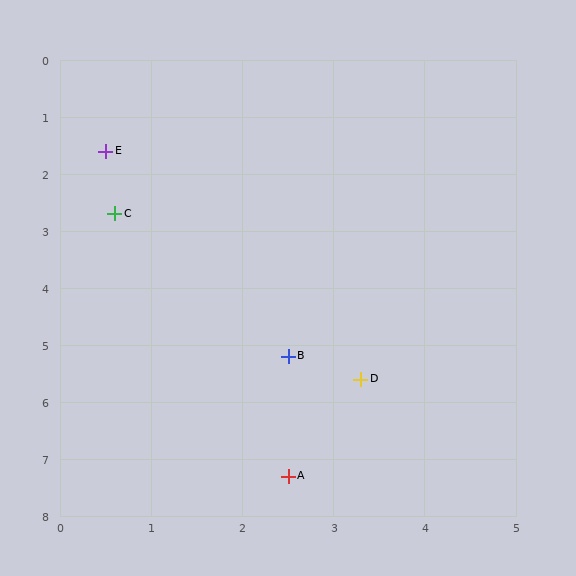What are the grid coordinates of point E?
Point E is at approximately (0.5, 1.6).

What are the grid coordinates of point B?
Point B is at approximately (2.5, 5.2).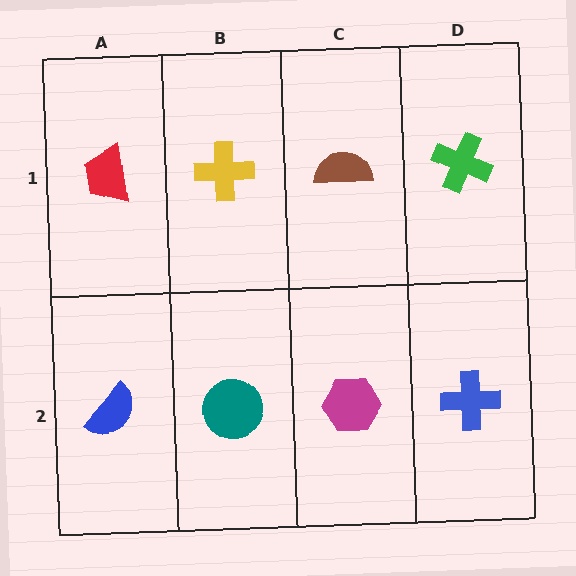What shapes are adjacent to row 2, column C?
A brown semicircle (row 1, column C), a teal circle (row 2, column B), a blue cross (row 2, column D).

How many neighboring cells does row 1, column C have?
3.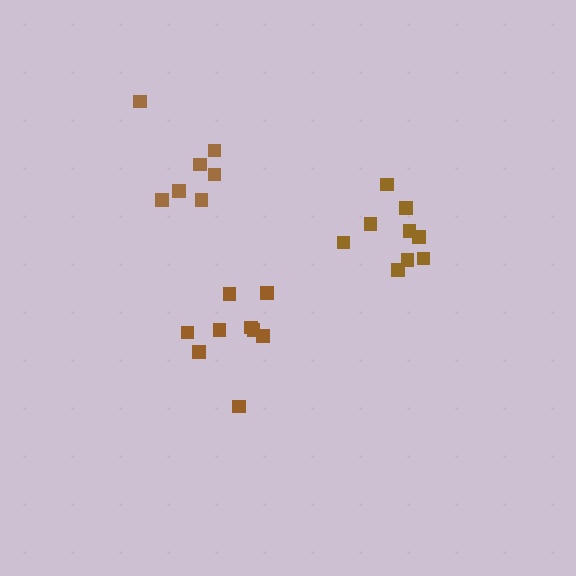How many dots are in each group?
Group 1: 7 dots, Group 2: 9 dots, Group 3: 9 dots (25 total).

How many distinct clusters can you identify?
There are 3 distinct clusters.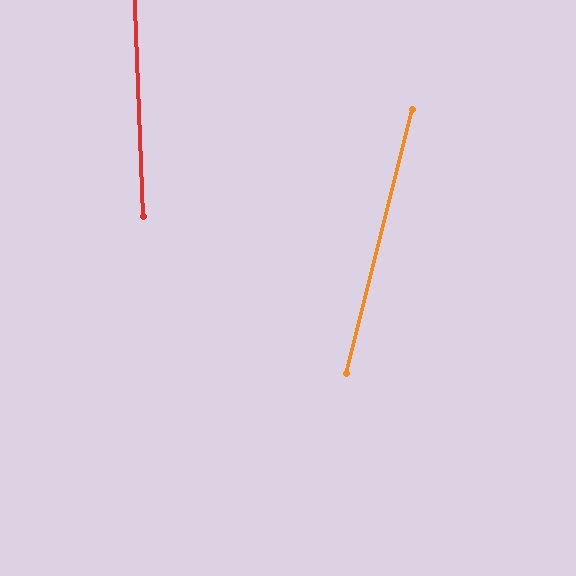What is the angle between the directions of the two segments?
Approximately 16 degrees.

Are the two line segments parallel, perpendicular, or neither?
Neither parallel nor perpendicular — they differ by about 16°.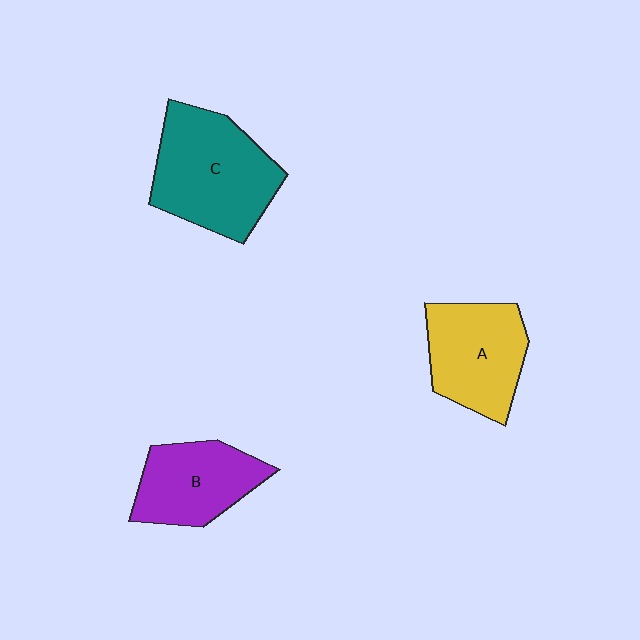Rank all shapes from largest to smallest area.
From largest to smallest: C (teal), A (yellow), B (purple).